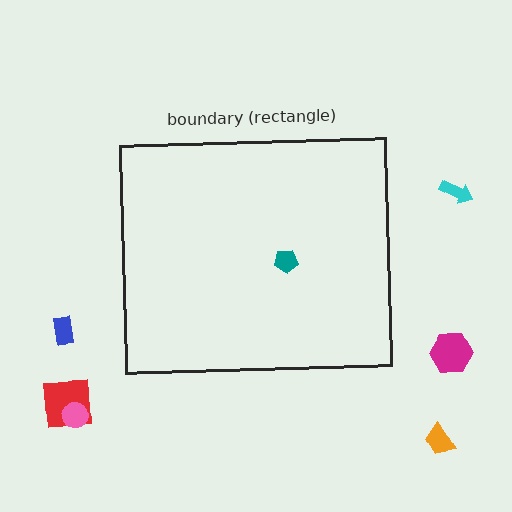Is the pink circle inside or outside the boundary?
Outside.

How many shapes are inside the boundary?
1 inside, 6 outside.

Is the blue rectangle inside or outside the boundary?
Outside.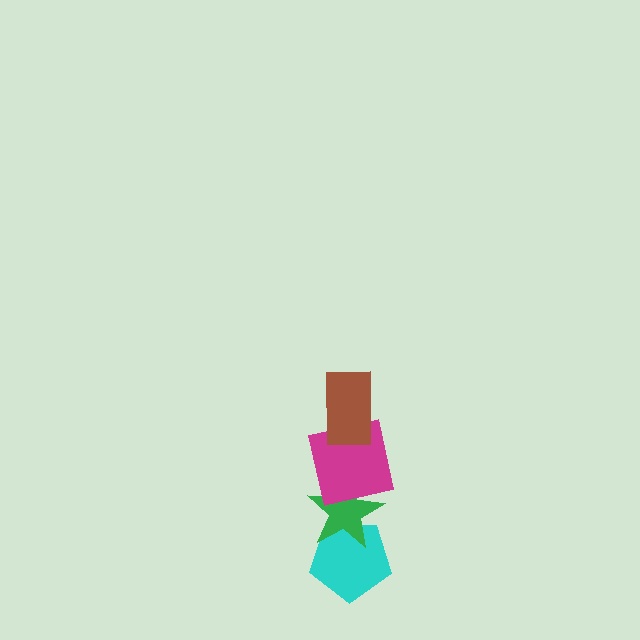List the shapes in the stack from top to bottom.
From top to bottom: the brown rectangle, the magenta square, the green star, the cyan pentagon.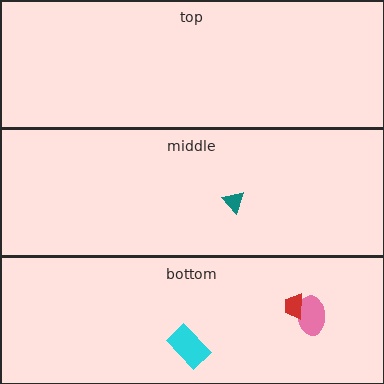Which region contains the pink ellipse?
The bottom region.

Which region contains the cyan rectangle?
The bottom region.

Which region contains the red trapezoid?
The bottom region.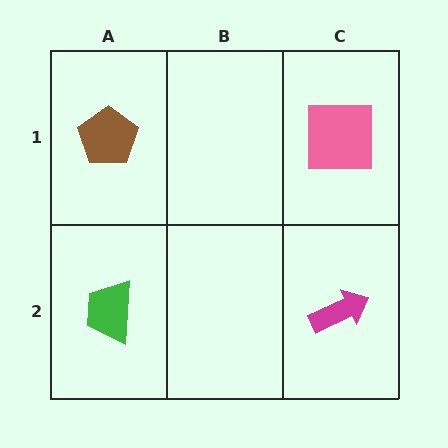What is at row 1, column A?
A brown pentagon.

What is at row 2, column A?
A green trapezoid.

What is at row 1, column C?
A pink square.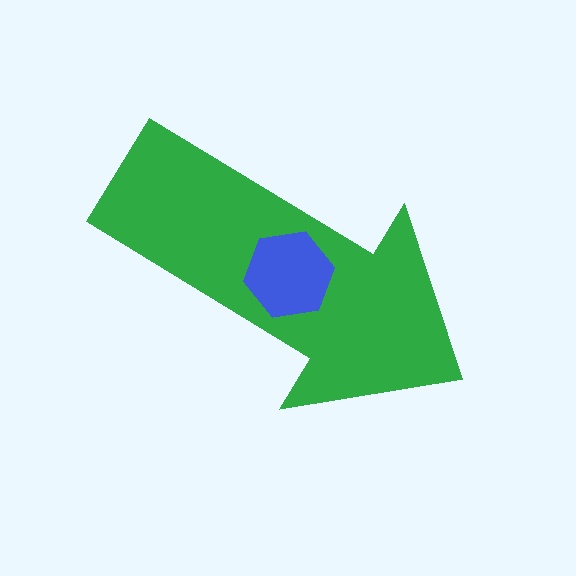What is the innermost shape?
The blue hexagon.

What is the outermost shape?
The green arrow.